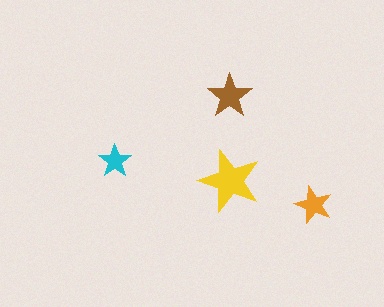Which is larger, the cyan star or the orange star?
The orange one.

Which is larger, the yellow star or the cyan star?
The yellow one.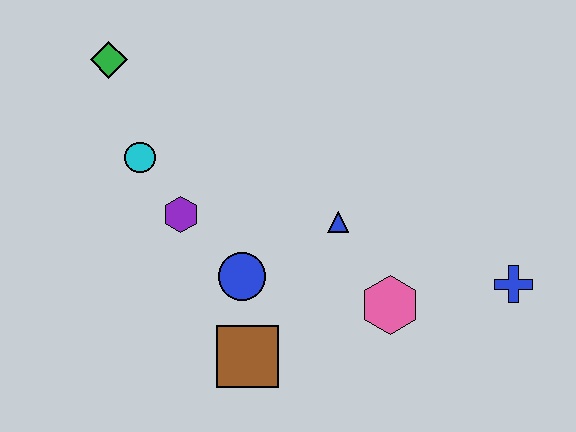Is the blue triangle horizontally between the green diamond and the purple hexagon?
No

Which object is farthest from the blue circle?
The blue cross is farthest from the blue circle.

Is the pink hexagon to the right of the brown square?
Yes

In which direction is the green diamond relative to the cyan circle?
The green diamond is above the cyan circle.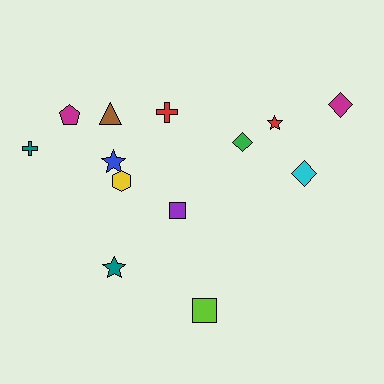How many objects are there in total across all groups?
There are 13 objects.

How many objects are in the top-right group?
There are 4 objects.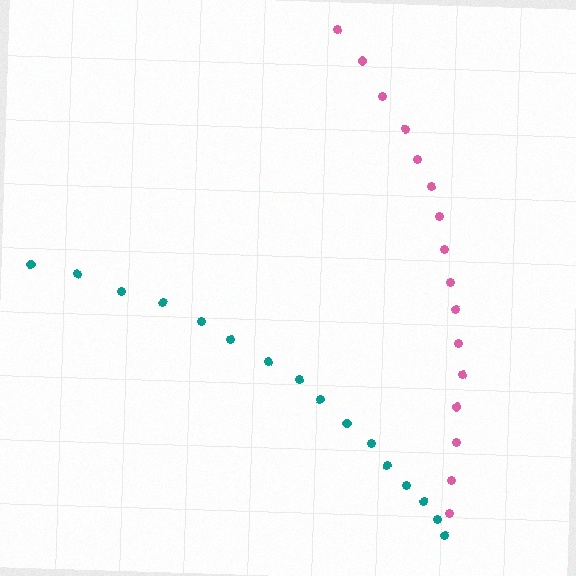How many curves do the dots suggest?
There are 2 distinct paths.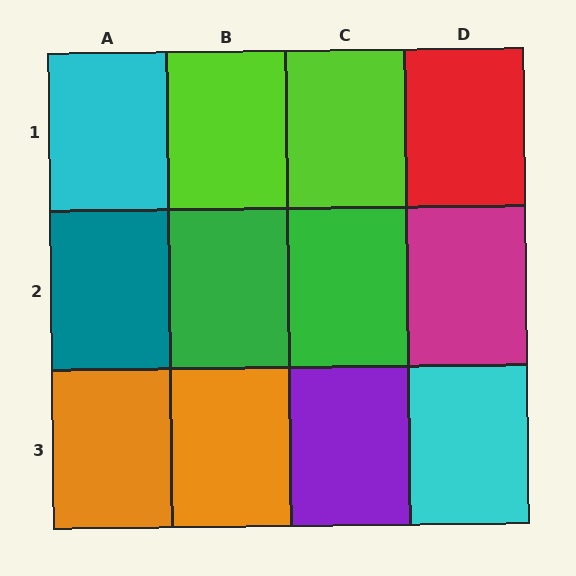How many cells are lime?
2 cells are lime.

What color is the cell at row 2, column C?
Green.